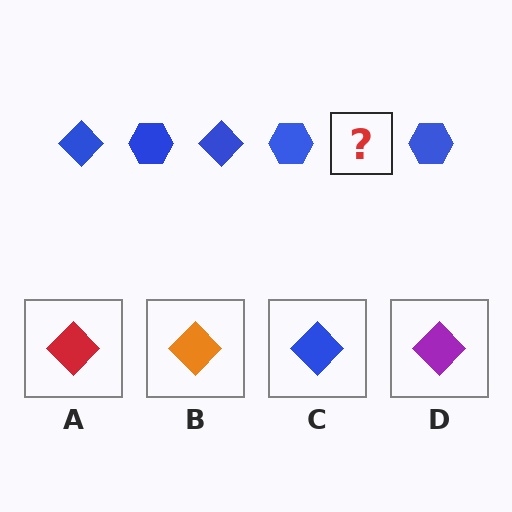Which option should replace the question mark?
Option C.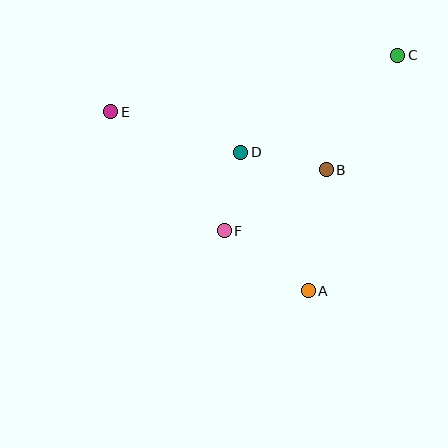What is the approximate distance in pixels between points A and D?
The distance between A and D is approximately 154 pixels.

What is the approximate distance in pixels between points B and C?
The distance between B and C is approximately 135 pixels.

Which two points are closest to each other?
Points D and F are closest to each other.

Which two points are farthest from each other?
Points C and E are farthest from each other.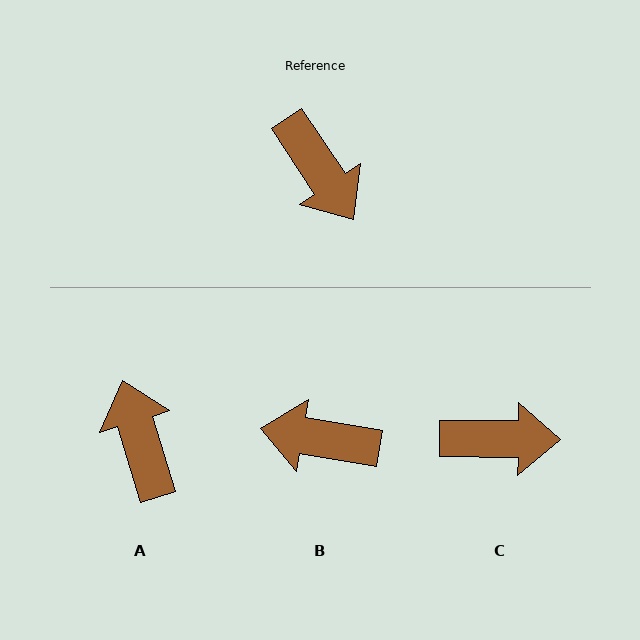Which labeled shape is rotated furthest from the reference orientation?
A, about 164 degrees away.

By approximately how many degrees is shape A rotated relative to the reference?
Approximately 164 degrees counter-clockwise.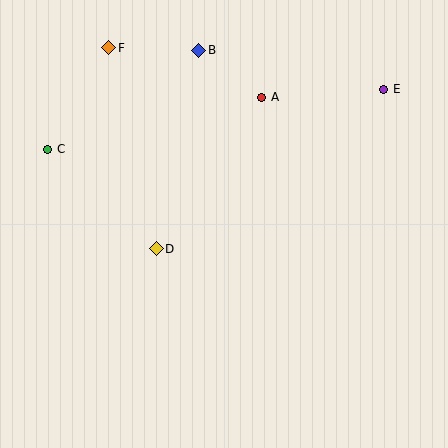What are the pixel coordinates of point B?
Point B is at (199, 50).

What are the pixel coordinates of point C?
Point C is at (48, 149).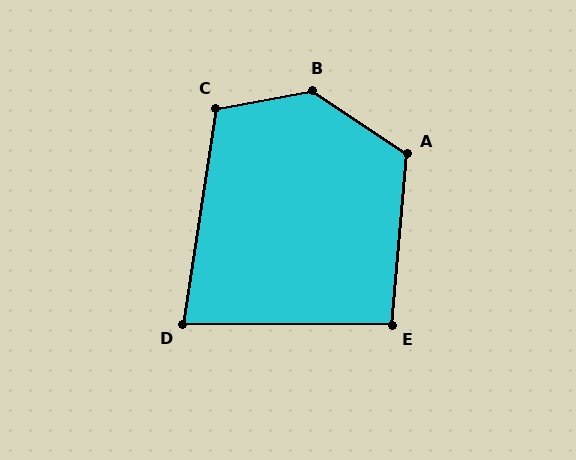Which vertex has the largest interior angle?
B, at approximately 136 degrees.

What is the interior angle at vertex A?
Approximately 119 degrees (obtuse).